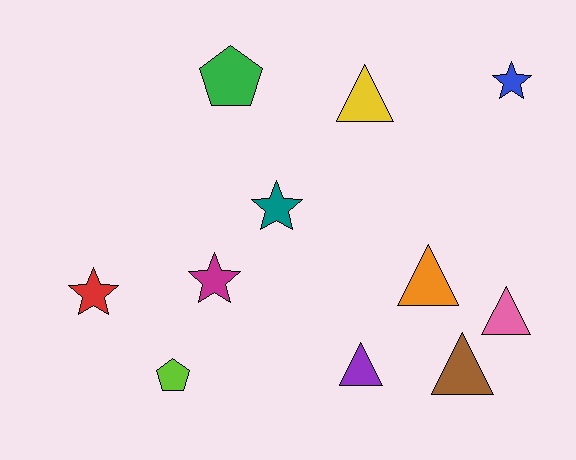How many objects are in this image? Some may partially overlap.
There are 11 objects.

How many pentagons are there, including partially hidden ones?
There are 2 pentagons.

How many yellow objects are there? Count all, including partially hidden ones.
There is 1 yellow object.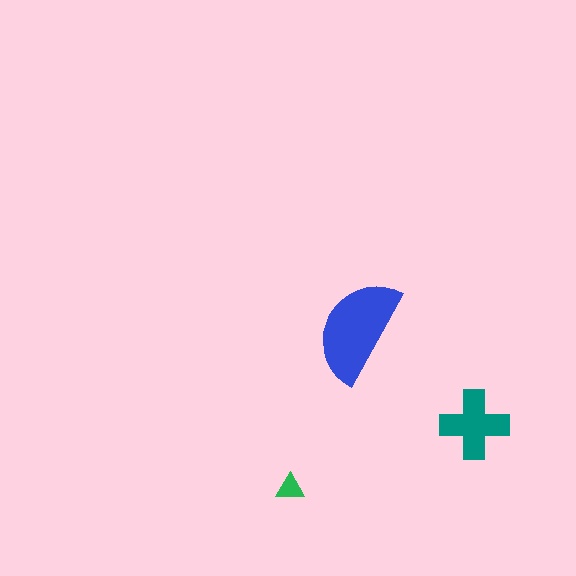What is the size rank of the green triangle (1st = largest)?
3rd.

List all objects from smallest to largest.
The green triangle, the teal cross, the blue semicircle.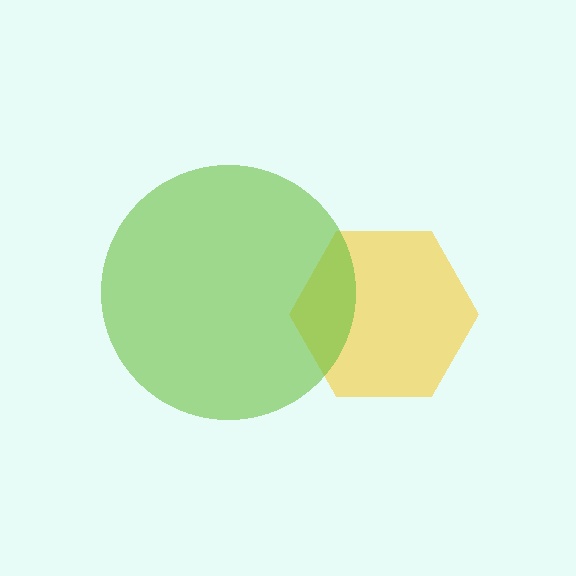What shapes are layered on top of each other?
The layered shapes are: a yellow hexagon, a lime circle.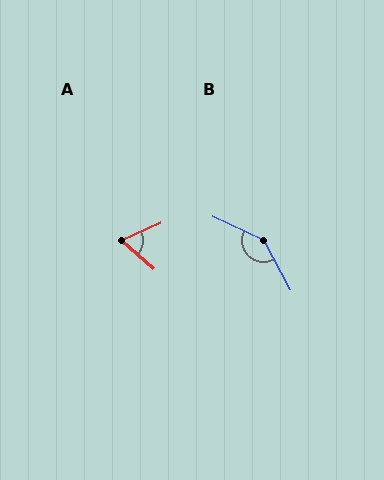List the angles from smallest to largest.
A (65°), B (143°).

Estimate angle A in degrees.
Approximately 65 degrees.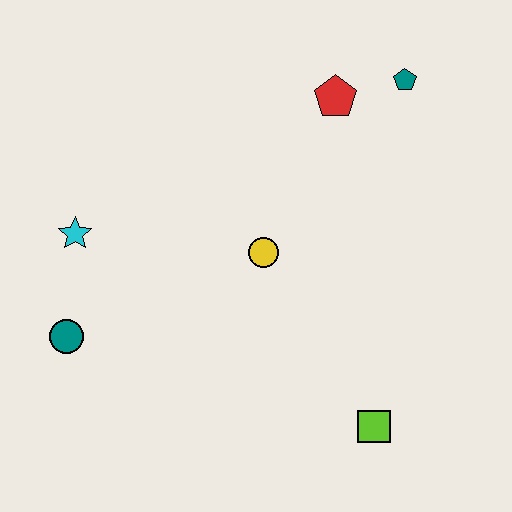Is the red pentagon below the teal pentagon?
Yes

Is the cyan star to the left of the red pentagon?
Yes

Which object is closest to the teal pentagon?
The red pentagon is closest to the teal pentagon.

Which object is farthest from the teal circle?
The teal pentagon is farthest from the teal circle.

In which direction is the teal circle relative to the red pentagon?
The teal circle is to the left of the red pentagon.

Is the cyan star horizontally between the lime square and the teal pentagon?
No